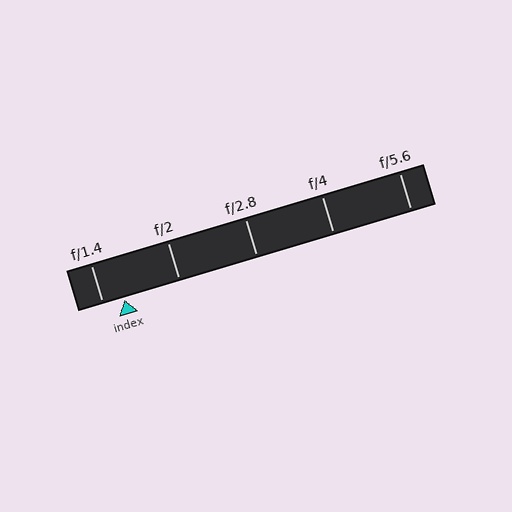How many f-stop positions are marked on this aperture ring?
There are 5 f-stop positions marked.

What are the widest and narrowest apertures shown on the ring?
The widest aperture shown is f/1.4 and the narrowest is f/5.6.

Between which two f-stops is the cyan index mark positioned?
The index mark is between f/1.4 and f/2.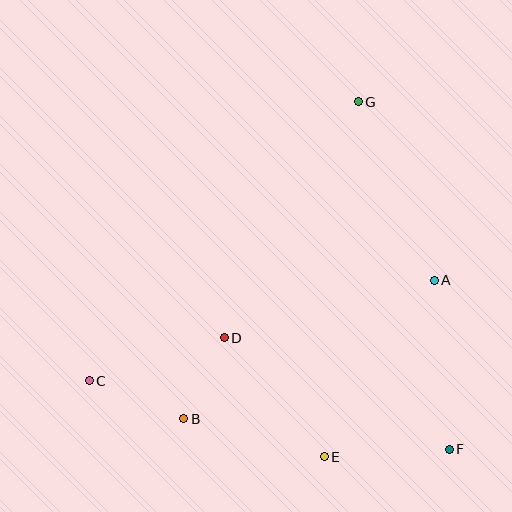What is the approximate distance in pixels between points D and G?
The distance between D and G is approximately 271 pixels.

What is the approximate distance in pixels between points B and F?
The distance between B and F is approximately 267 pixels.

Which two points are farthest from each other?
Points C and G are farthest from each other.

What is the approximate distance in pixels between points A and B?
The distance between A and B is approximately 286 pixels.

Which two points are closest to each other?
Points B and D are closest to each other.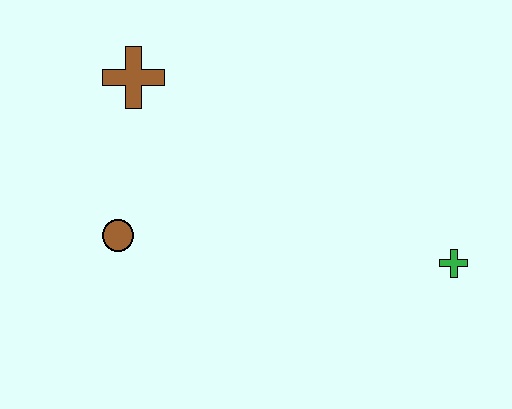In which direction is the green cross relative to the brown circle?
The green cross is to the right of the brown circle.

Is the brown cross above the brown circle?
Yes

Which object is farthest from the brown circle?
The green cross is farthest from the brown circle.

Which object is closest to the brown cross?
The brown circle is closest to the brown cross.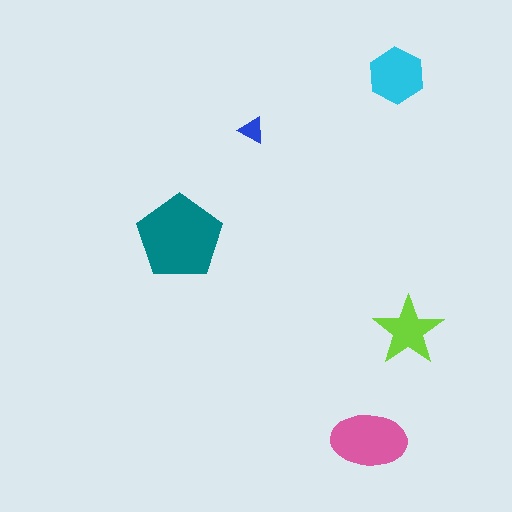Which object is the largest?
The teal pentagon.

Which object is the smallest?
The blue triangle.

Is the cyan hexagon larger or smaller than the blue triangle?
Larger.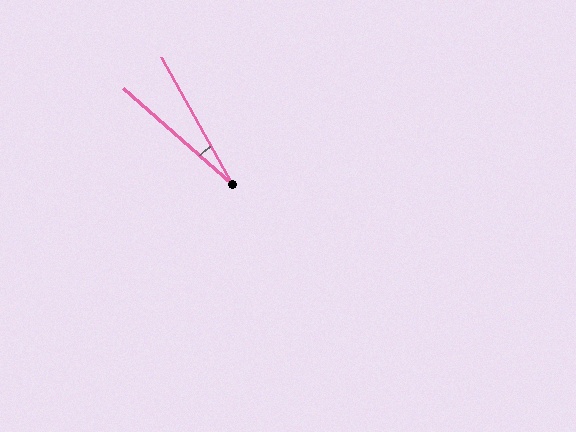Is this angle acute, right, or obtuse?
It is acute.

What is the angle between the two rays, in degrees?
Approximately 19 degrees.